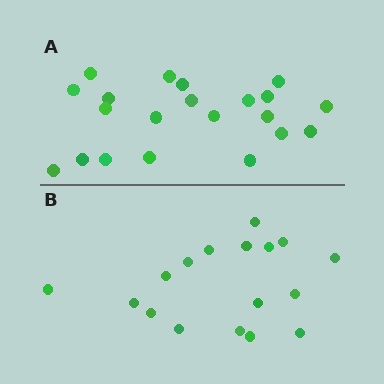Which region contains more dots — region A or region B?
Region A (the top region) has more dots.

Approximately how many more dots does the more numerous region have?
Region A has about 4 more dots than region B.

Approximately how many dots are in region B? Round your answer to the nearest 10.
About 20 dots. (The exact count is 17, which rounds to 20.)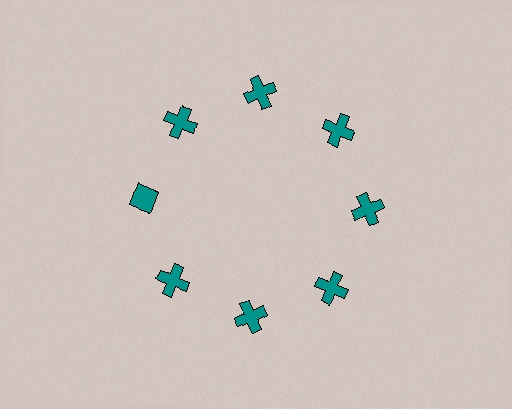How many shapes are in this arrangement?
There are 8 shapes arranged in a ring pattern.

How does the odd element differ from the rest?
It has a different shape: diamond instead of cross.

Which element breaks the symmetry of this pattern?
The teal diamond at roughly the 9 o'clock position breaks the symmetry. All other shapes are teal crosses.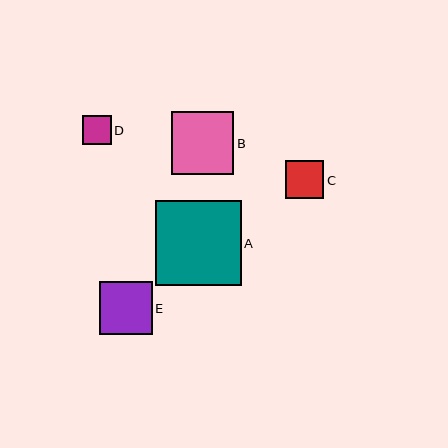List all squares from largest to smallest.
From largest to smallest: A, B, E, C, D.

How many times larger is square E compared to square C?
Square E is approximately 1.4 times the size of square C.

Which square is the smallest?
Square D is the smallest with a size of approximately 29 pixels.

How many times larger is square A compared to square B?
Square A is approximately 1.4 times the size of square B.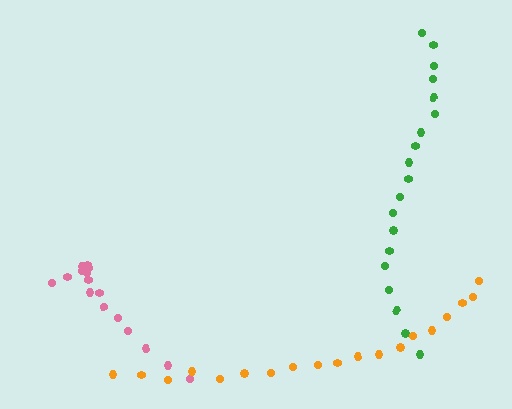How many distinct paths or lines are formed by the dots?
There are 3 distinct paths.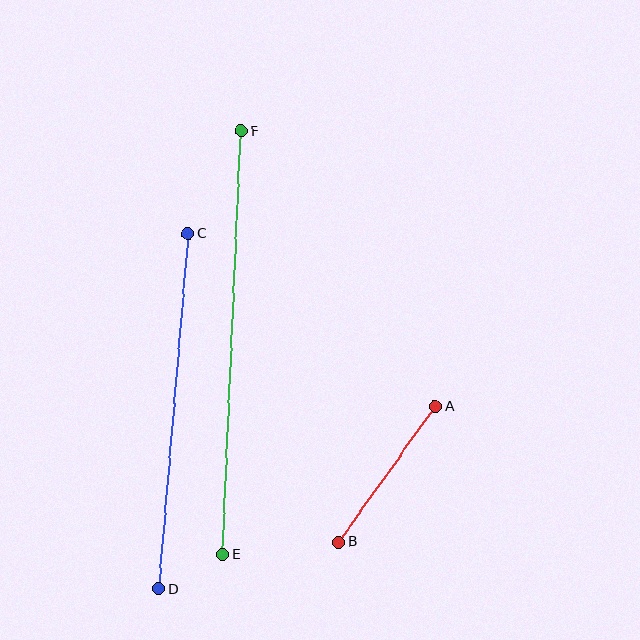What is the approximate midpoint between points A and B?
The midpoint is at approximately (387, 474) pixels.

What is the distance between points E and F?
The distance is approximately 424 pixels.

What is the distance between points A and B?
The distance is approximately 167 pixels.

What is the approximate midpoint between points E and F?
The midpoint is at approximately (232, 343) pixels.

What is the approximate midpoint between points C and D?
The midpoint is at approximately (173, 411) pixels.